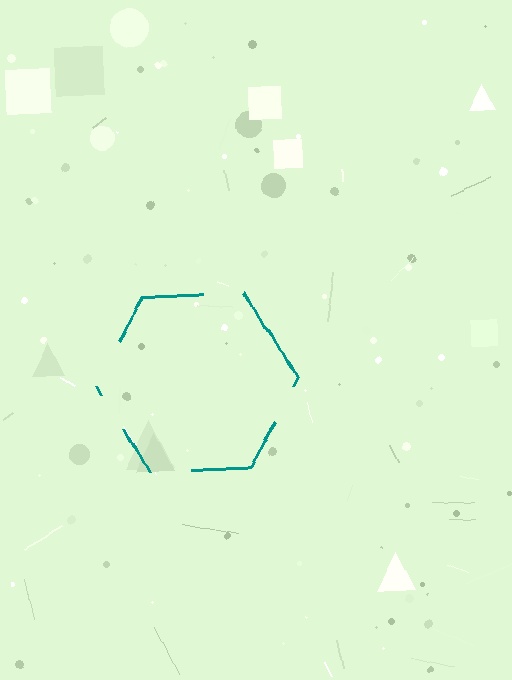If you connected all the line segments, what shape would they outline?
They would outline a hexagon.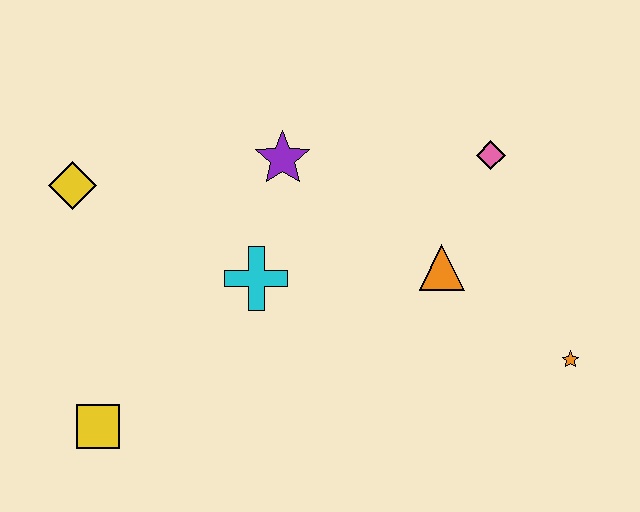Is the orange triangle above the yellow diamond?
No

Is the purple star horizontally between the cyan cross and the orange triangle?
Yes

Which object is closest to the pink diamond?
The orange triangle is closest to the pink diamond.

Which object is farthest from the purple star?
The orange star is farthest from the purple star.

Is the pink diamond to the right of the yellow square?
Yes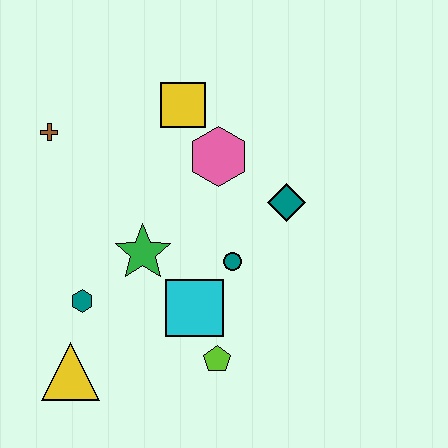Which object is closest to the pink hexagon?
The yellow square is closest to the pink hexagon.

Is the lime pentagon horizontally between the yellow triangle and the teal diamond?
Yes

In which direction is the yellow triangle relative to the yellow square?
The yellow triangle is below the yellow square.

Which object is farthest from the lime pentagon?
The brown cross is farthest from the lime pentagon.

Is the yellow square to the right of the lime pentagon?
No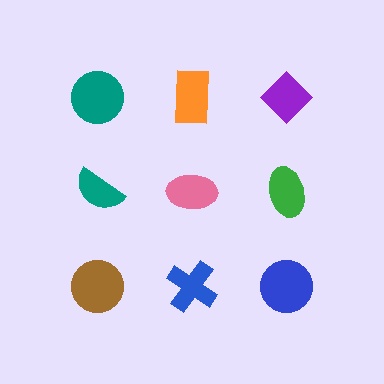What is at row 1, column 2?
An orange rectangle.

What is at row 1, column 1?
A teal circle.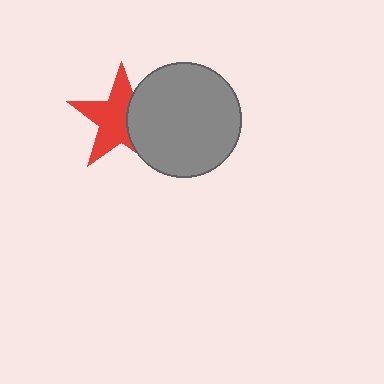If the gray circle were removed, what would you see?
You would see the complete red star.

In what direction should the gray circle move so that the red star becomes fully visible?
The gray circle should move right. That is the shortest direction to clear the overlap and leave the red star fully visible.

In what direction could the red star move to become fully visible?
The red star could move left. That would shift it out from behind the gray circle entirely.